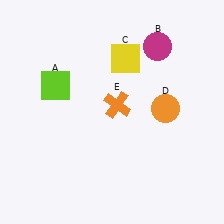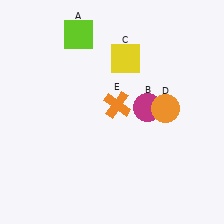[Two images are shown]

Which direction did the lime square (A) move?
The lime square (A) moved up.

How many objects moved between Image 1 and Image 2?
2 objects moved between the two images.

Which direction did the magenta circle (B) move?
The magenta circle (B) moved down.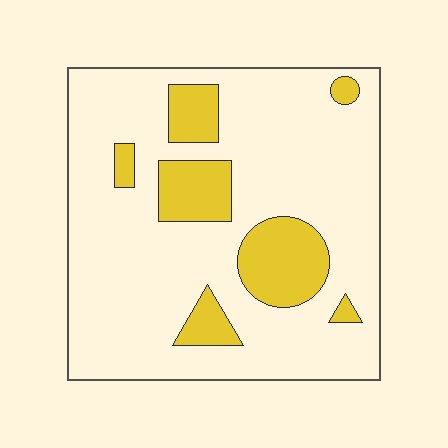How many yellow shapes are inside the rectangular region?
7.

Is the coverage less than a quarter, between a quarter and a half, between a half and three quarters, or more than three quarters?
Less than a quarter.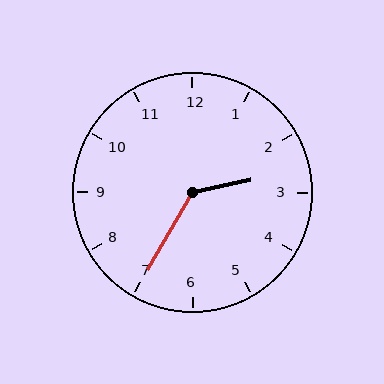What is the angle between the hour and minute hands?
Approximately 132 degrees.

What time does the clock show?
2:35.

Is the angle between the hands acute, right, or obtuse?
It is obtuse.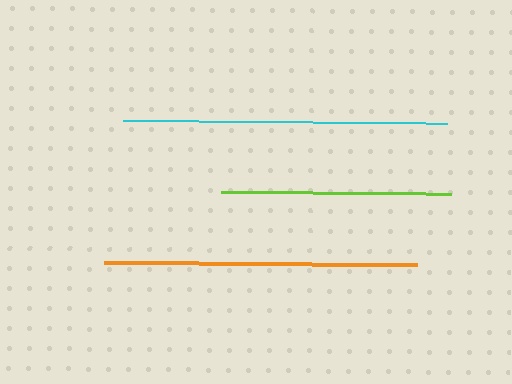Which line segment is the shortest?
The lime line is the shortest at approximately 230 pixels.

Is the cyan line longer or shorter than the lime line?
The cyan line is longer than the lime line.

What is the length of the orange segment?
The orange segment is approximately 313 pixels long.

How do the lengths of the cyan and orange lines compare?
The cyan and orange lines are approximately the same length.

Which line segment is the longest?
The cyan line is the longest at approximately 324 pixels.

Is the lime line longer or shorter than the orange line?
The orange line is longer than the lime line.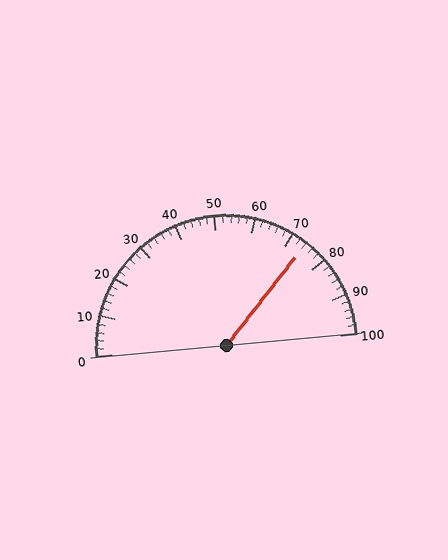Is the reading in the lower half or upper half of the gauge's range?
The reading is in the upper half of the range (0 to 100).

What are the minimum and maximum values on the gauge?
The gauge ranges from 0 to 100.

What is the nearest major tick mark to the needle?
The nearest major tick mark is 70.